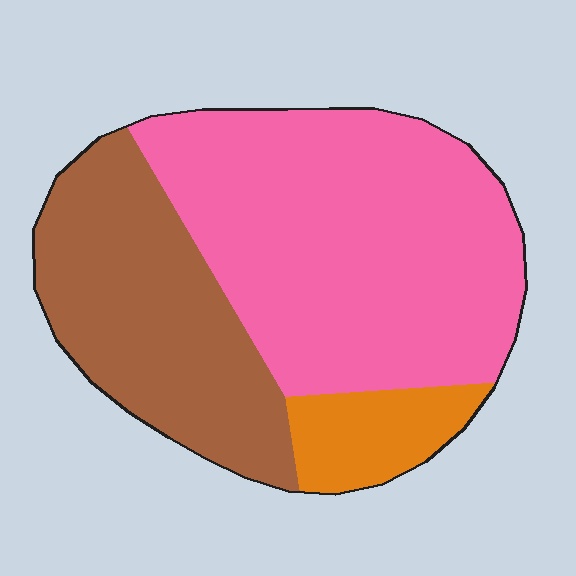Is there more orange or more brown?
Brown.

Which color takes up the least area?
Orange, at roughly 10%.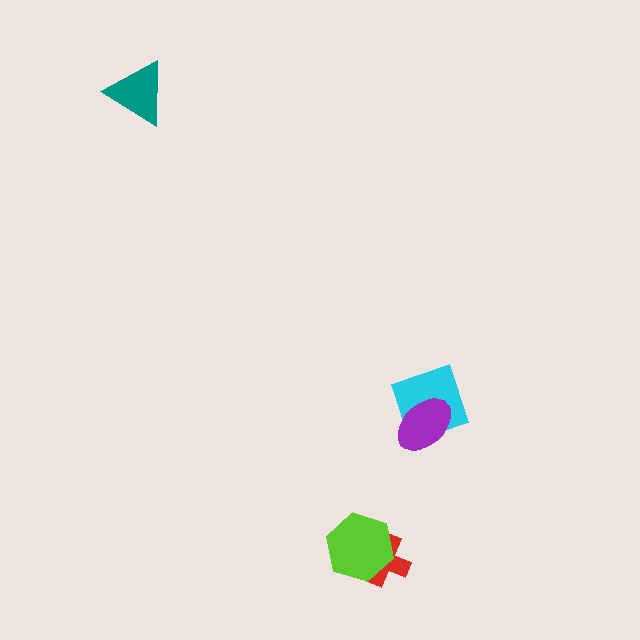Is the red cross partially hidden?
Yes, it is partially covered by another shape.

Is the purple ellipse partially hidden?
No, no other shape covers it.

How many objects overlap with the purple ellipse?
1 object overlaps with the purple ellipse.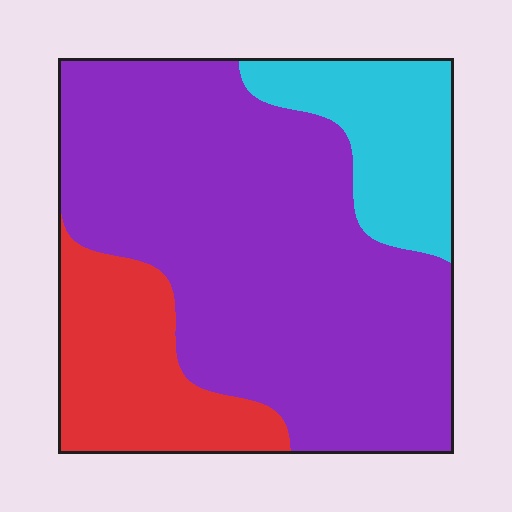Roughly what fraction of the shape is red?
Red covers 19% of the shape.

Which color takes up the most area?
Purple, at roughly 65%.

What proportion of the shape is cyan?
Cyan takes up about one sixth (1/6) of the shape.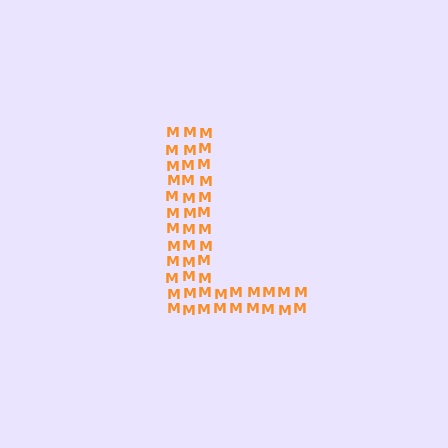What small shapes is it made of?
It is made of small letter M's.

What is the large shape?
The large shape is the letter L.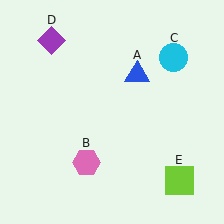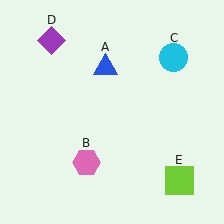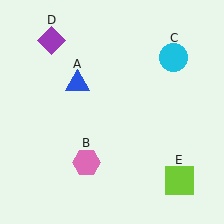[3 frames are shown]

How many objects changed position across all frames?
1 object changed position: blue triangle (object A).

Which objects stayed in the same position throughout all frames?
Pink hexagon (object B) and cyan circle (object C) and purple diamond (object D) and lime square (object E) remained stationary.